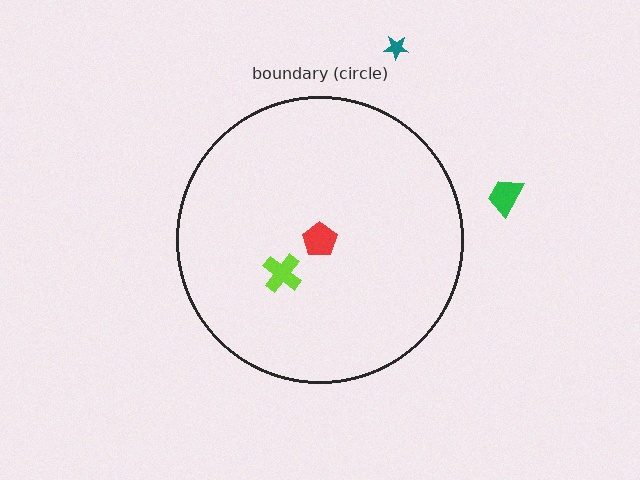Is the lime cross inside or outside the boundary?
Inside.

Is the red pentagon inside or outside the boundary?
Inside.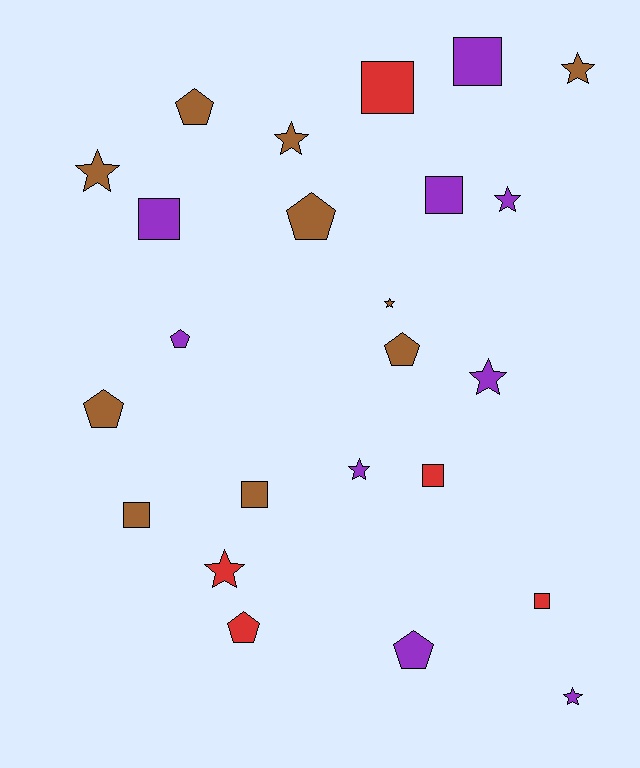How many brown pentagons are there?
There are 4 brown pentagons.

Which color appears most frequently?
Brown, with 10 objects.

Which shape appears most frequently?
Star, with 9 objects.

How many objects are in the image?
There are 24 objects.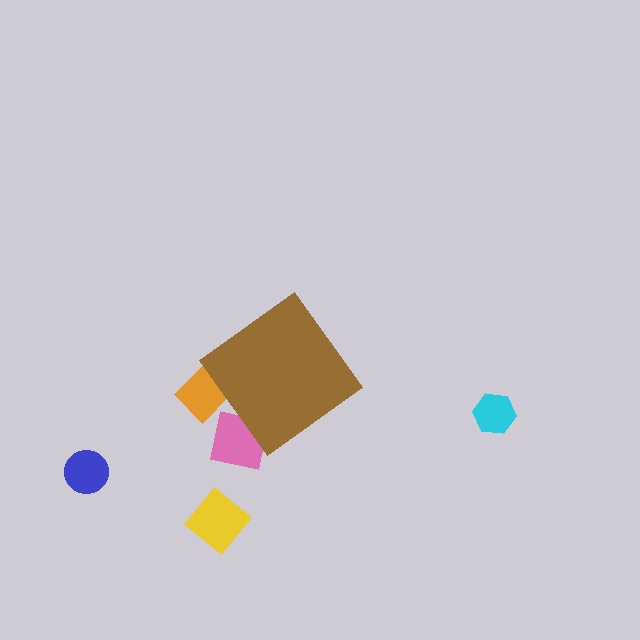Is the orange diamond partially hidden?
Yes, the orange diamond is partially hidden behind the brown diamond.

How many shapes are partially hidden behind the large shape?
2 shapes are partially hidden.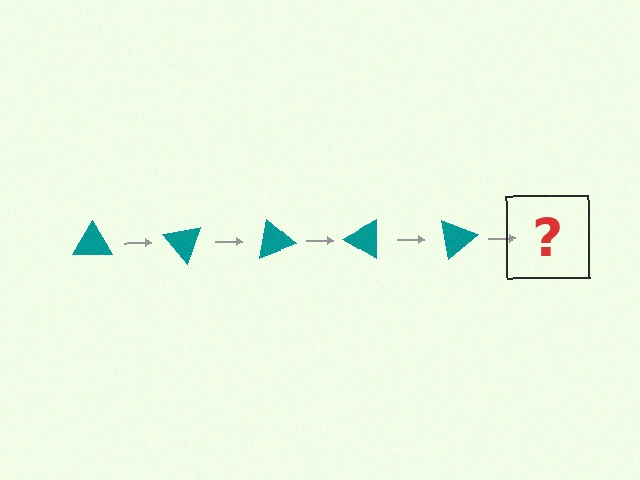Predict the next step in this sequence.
The next step is a teal triangle rotated 250 degrees.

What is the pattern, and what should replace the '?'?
The pattern is that the triangle rotates 50 degrees each step. The '?' should be a teal triangle rotated 250 degrees.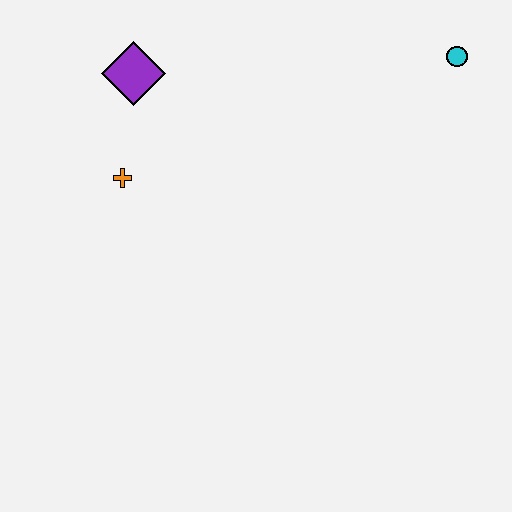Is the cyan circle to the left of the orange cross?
No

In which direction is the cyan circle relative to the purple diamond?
The cyan circle is to the right of the purple diamond.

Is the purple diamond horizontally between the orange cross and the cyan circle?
Yes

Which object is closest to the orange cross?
The purple diamond is closest to the orange cross.